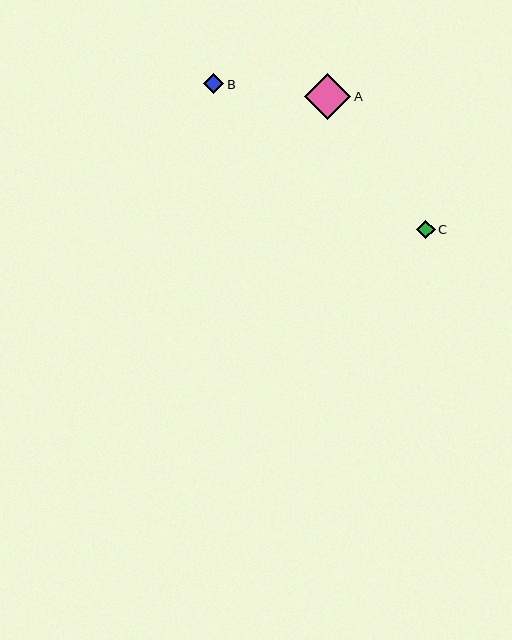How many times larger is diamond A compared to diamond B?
Diamond A is approximately 2.3 times the size of diamond B.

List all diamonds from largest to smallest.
From largest to smallest: A, B, C.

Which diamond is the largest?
Diamond A is the largest with a size of approximately 46 pixels.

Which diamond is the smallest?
Diamond C is the smallest with a size of approximately 19 pixels.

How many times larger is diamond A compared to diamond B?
Diamond A is approximately 2.3 times the size of diamond B.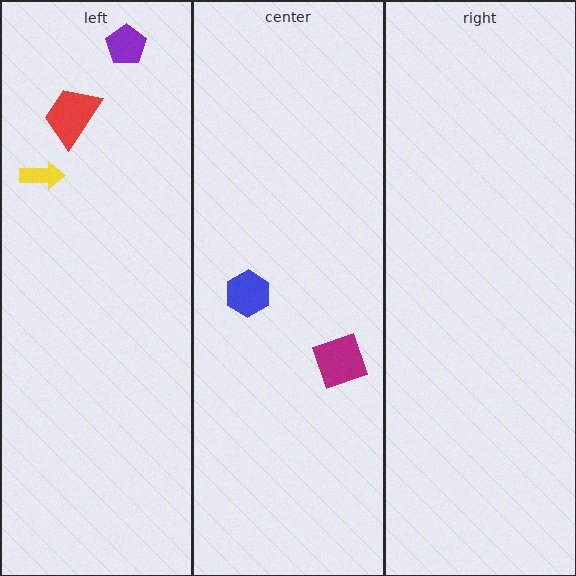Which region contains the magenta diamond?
The center region.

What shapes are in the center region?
The magenta diamond, the blue hexagon.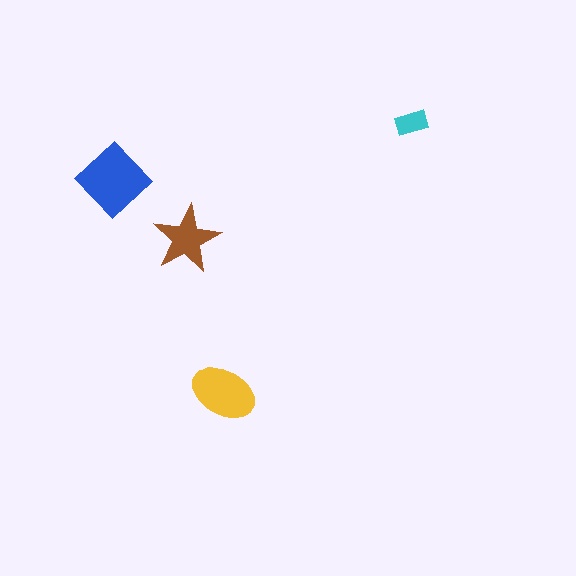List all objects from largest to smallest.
The blue diamond, the yellow ellipse, the brown star, the cyan rectangle.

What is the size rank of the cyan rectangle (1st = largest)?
4th.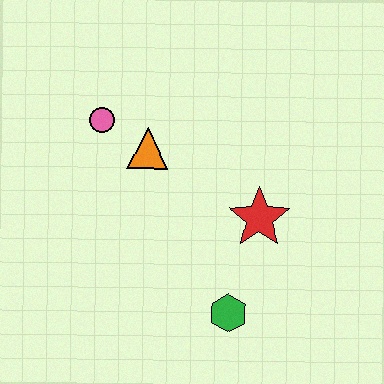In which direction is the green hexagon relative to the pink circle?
The green hexagon is below the pink circle.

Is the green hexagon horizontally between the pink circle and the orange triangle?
No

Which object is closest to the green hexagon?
The red star is closest to the green hexagon.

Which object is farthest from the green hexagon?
The pink circle is farthest from the green hexagon.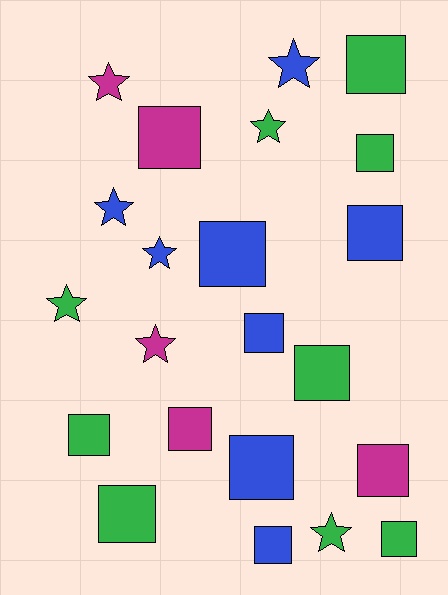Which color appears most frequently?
Green, with 9 objects.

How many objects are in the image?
There are 22 objects.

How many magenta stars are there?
There are 2 magenta stars.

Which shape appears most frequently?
Square, with 14 objects.